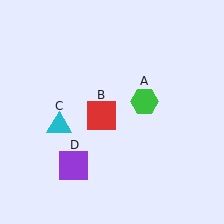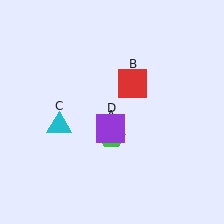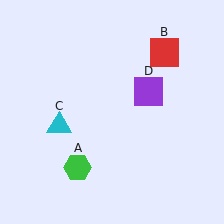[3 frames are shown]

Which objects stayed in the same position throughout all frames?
Cyan triangle (object C) remained stationary.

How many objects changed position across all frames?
3 objects changed position: green hexagon (object A), red square (object B), purple square (object D).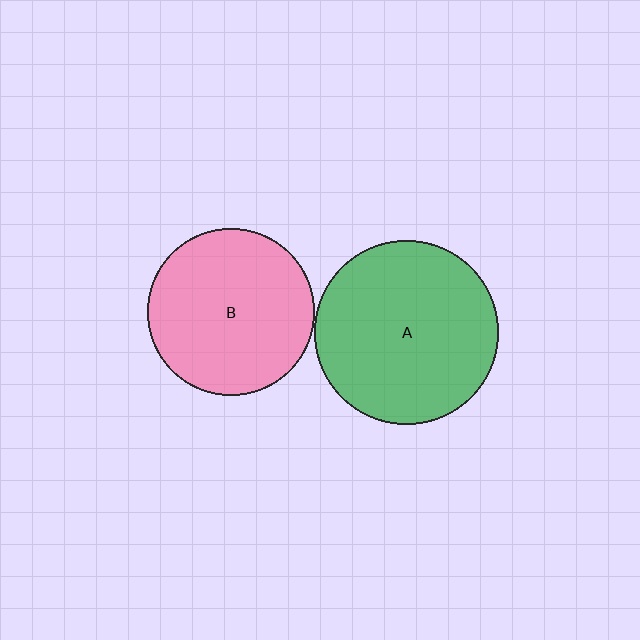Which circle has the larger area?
Circle A (green).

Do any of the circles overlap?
No, none of the circles overlap.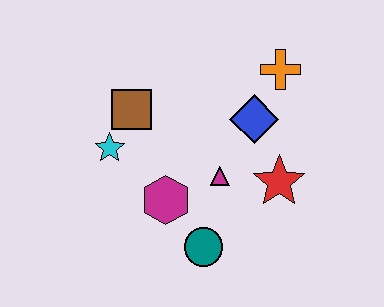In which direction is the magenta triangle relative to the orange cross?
The magenta triangle is below the orange cross.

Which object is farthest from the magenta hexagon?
The orange cross is farthest from the magenta hexagon.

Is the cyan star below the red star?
No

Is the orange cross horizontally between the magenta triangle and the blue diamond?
No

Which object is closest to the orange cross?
The blue diamond is closest to the orange cross.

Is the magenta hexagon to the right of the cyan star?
Yes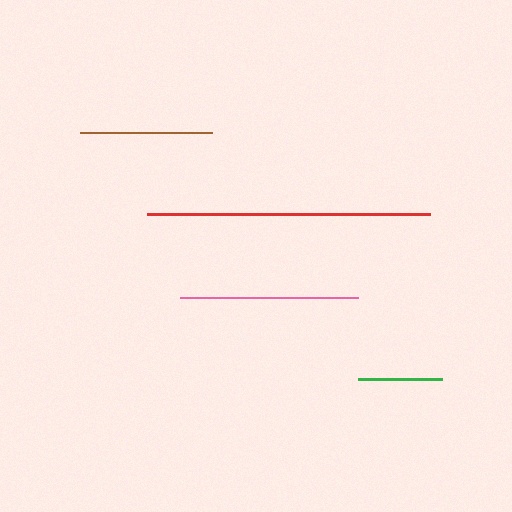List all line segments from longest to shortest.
From longest to shortest: red, pink, brown, green.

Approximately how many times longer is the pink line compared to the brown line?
The pink line is approximately 1.3 times the length of the brown line.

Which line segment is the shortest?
The green line is the shortest at approximately 85 pixels.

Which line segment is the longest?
The red line is the longest at approximately 282 pixels.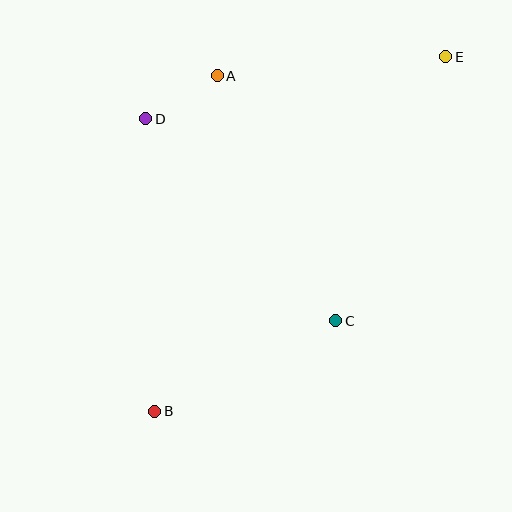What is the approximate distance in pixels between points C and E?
The distance between C and E is approximately 286 pixels.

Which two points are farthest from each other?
Points B and E are farthest from each other.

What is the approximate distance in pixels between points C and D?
The distance between C and D is approximately 277 pixels.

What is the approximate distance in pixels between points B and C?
The distance between B and C is approximately 202 pixels.